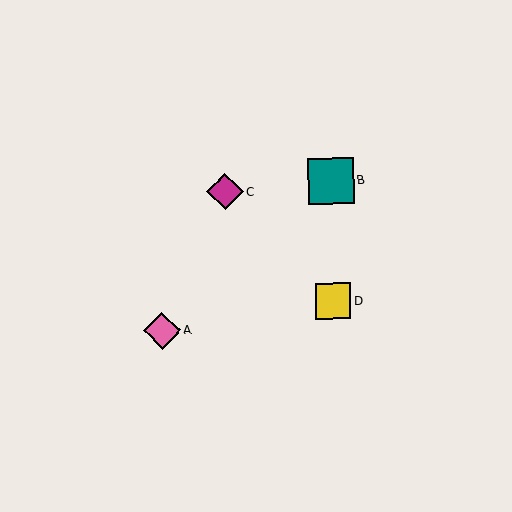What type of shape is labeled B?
Shape B is a teal square.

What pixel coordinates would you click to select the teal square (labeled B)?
Click at (331, 181) to select the teal square B.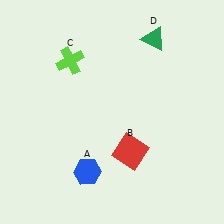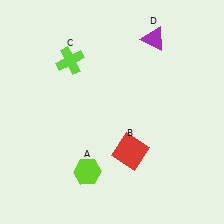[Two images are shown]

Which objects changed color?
A changed from blue to lime. D changed from green to purple.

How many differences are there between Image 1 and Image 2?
There are 2 differences between the two images.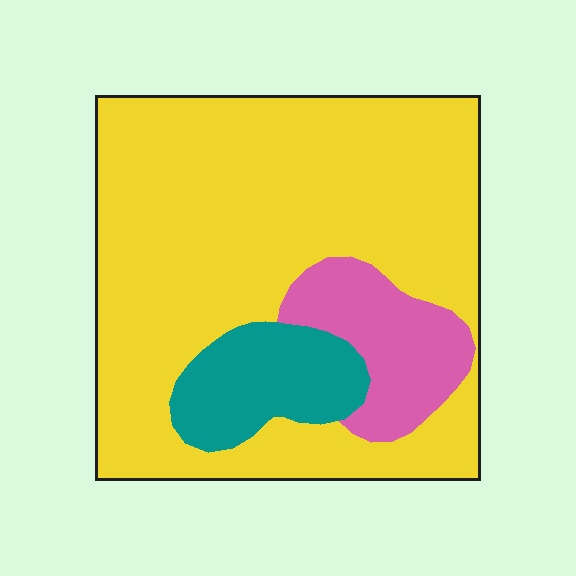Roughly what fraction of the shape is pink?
Pink covers about 15% of the shape.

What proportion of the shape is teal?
Teal covers about 10% of the shape.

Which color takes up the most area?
Yellow, at roughly 75%.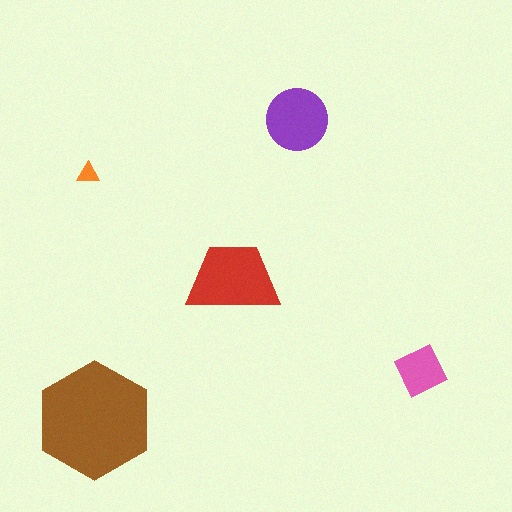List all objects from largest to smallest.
The brown hexagon, the red trapezoid, the purple circle, the pink diamond, the orange triangle.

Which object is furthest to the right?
The pink diamond is rightmost.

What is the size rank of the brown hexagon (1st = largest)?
1st.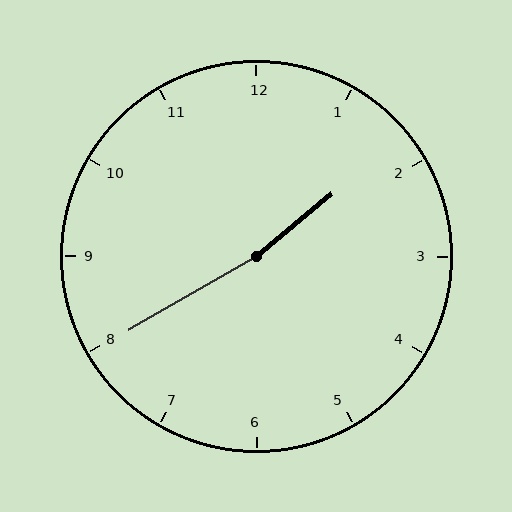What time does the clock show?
1:40.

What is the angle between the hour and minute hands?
Approximately 170 degrees.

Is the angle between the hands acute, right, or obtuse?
It is obtuse.